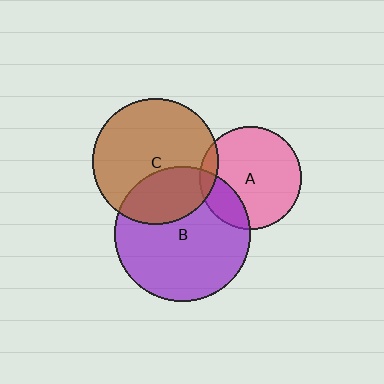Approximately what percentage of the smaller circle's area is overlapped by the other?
Approximately 30%.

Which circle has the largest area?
Circle B (purple).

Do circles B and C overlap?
Yes.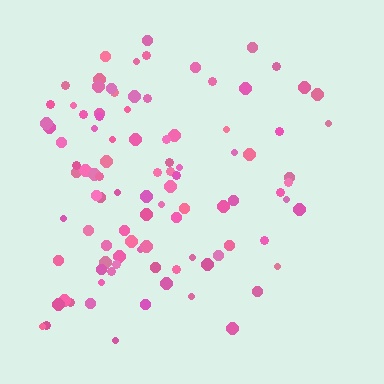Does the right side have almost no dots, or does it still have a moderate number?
Still a moderate number, just noticeably fewer than the left.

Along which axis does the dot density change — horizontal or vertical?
Horizontal.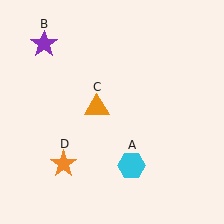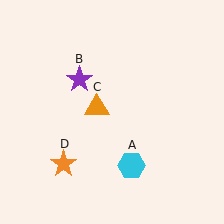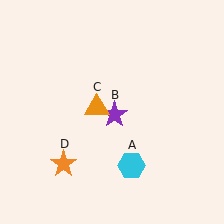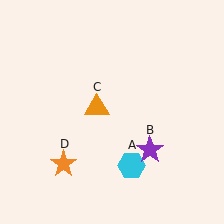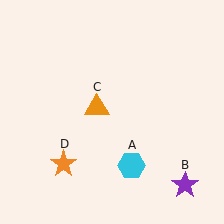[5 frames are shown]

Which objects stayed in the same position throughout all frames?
Cyan hexagon (object A) and orange triangle (object C) and orange star (object D) remained stationary.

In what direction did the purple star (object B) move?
The purple star (object B) moved down and to the right.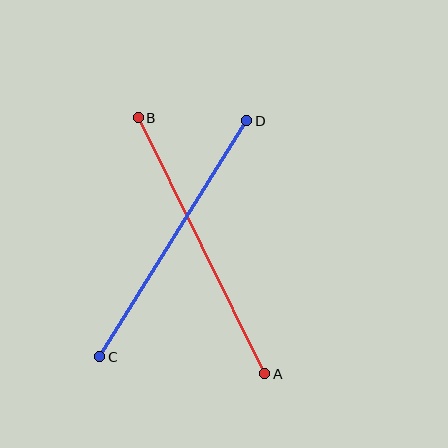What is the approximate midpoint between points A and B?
The midpoint is at approximately (202, 246) pixels.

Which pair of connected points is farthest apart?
Points A and B are farthest apart.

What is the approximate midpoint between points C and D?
The midpoint is at approximately (173, 239) pixels.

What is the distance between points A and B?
The distance is approximately 286 pixels.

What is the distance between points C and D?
The distance is approximately 278 pixels.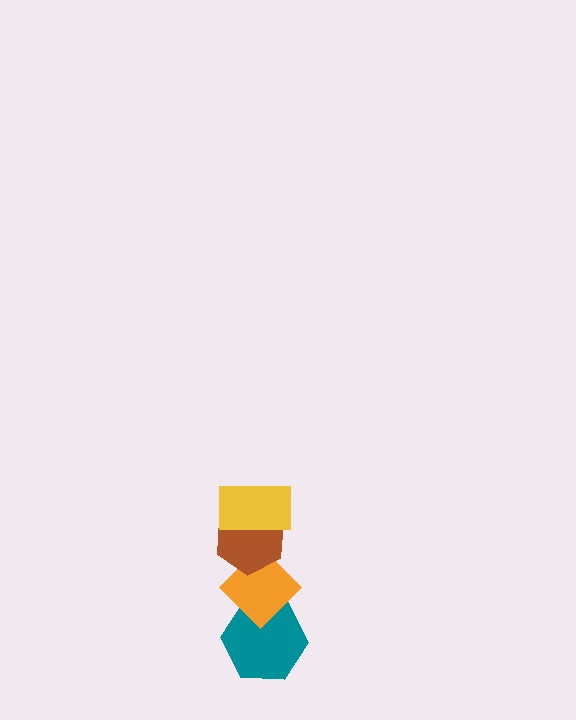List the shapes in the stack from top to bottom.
From top to bottom: the yellow rectangle, the brown hexagon, the orange diamond, the teal hexagon.